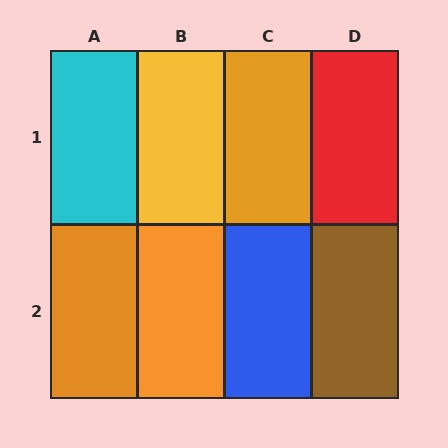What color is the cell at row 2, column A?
Orange.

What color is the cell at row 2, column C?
Blue.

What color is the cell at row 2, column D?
Brown.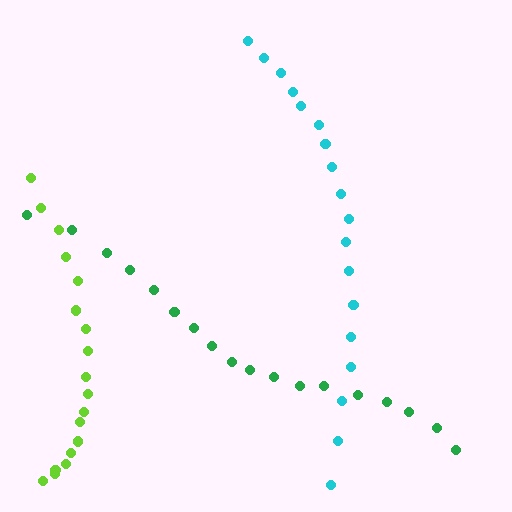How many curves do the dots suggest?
There are 3 distinct paths.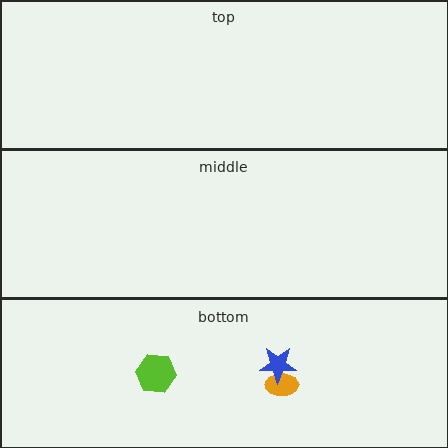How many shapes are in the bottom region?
3.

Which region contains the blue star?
The bottom region.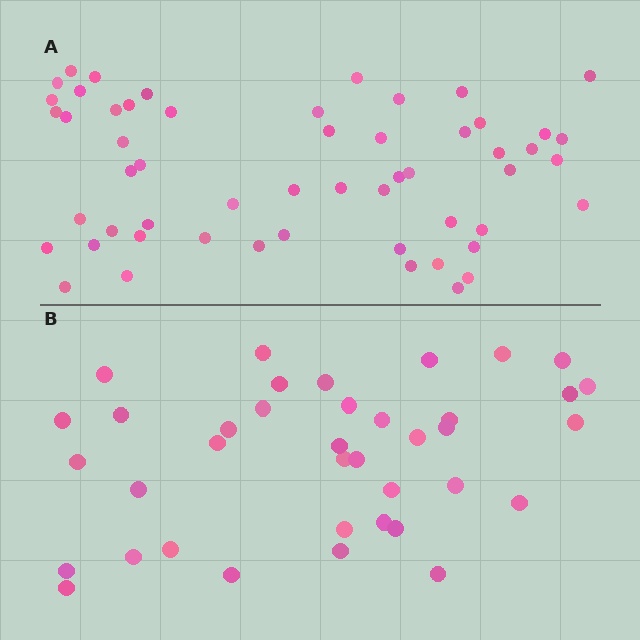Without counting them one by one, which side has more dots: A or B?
Region A (the top region) has more dots.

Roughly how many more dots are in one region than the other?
Region A has approximately 15 more dots than region B.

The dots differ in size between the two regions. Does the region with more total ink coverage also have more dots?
No. Region B has more total ink coverage because its dots are larger, but region A actually contains more individual dots. Total area can be misleading — the number of items is what matters here.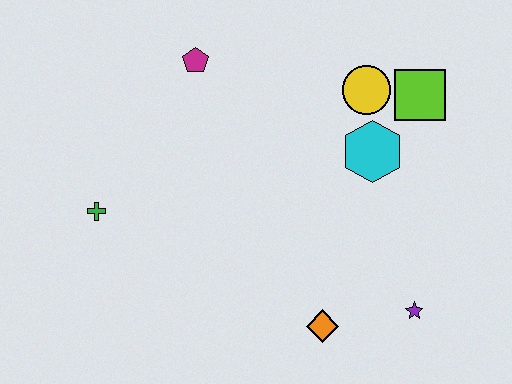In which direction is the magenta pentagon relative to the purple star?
The magenta pentagon is above the purple star.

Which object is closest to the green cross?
The magenta pentagon is closest to the green cross.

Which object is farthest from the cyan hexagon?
The green cross is farthest from the cyan hexagon.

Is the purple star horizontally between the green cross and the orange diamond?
No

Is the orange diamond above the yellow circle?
No